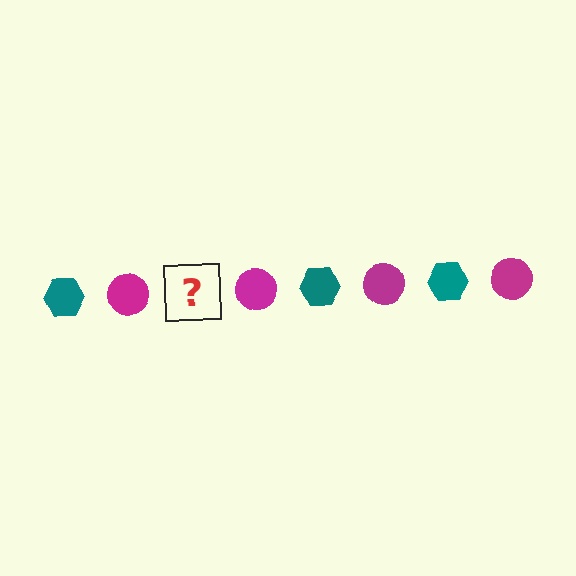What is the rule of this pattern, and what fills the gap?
The rule is that the pattern alternates between teal hexagon and magenta circle. The gap should be filled with a teal hexagon.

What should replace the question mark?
The question mark should be replaced with a teal hexagon.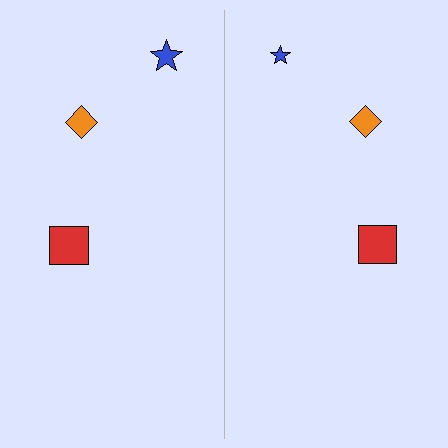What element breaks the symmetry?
The blue star on the right side has a different size than its mirror counterpart.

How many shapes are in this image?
There are 6 shapes in this image.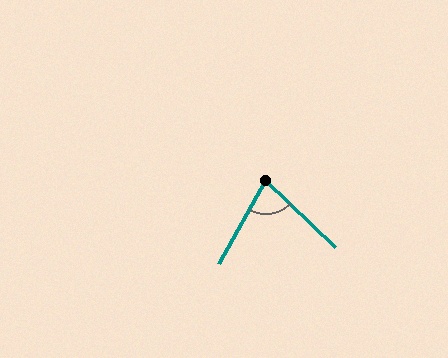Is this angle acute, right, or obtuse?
It is acute.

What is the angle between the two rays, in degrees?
Approximately 76 degrees.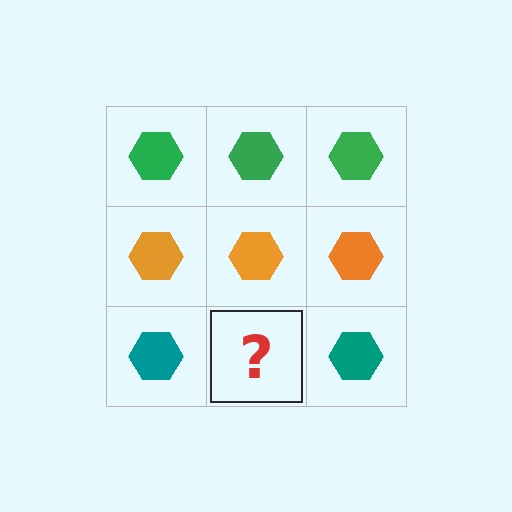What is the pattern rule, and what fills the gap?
The rule is that each row has a consistent color. The gap should be filled with a teal hexagon.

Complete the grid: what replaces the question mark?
The question mark should be replaced with a teal hexagon.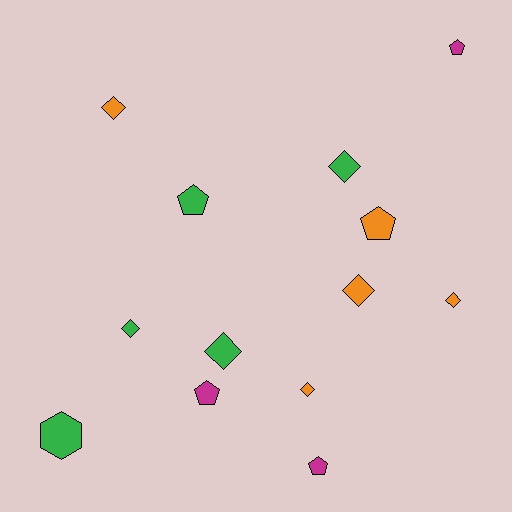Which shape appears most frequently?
Diamond, with 7 objects.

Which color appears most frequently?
Orange, with 5 objects.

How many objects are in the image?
There are 13 objects.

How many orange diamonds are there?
There are 4 orange diamonds.